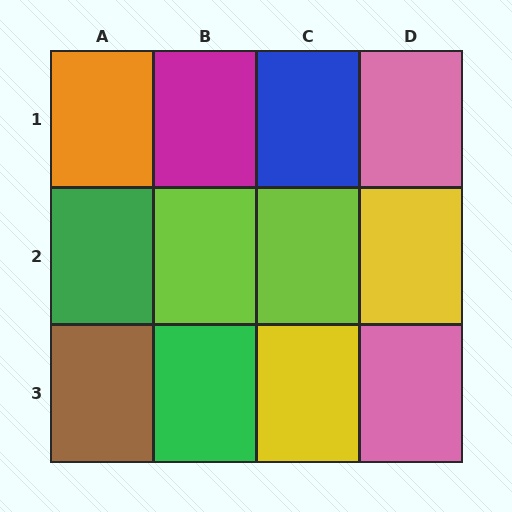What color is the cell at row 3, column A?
Brown.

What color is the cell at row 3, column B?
Green.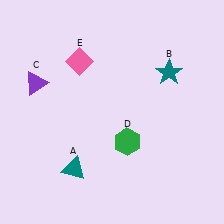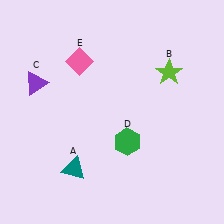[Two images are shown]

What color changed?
The star (B) changed from teal in Image 1 to lime in Image 2.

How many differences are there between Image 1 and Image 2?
There is 1 difference between the two images.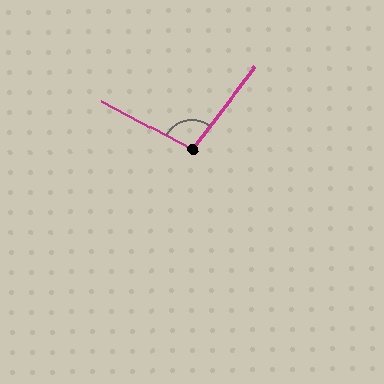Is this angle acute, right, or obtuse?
It is obtuse.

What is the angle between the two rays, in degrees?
Approximately 99 degrees.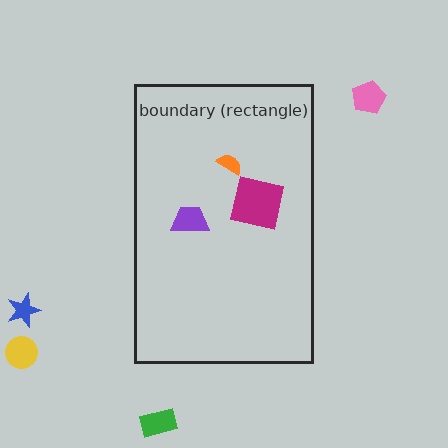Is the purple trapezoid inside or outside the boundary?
Inside.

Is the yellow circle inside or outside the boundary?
Outside.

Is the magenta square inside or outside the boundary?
Inside.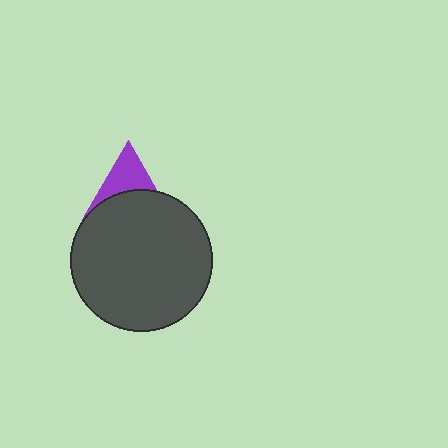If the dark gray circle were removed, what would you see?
You would see the complete purple triangle.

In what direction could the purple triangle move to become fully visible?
The purple triangle could move up. That would shift it out from behind the dark gray circle entirely.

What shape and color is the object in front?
The object in front is a dark gray circle.